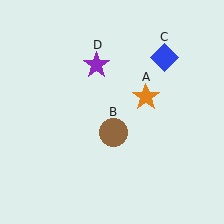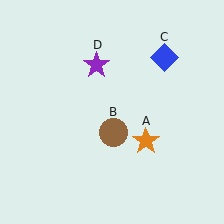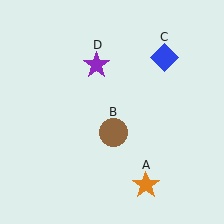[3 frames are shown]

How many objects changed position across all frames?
1 object changed position: orange star (object A).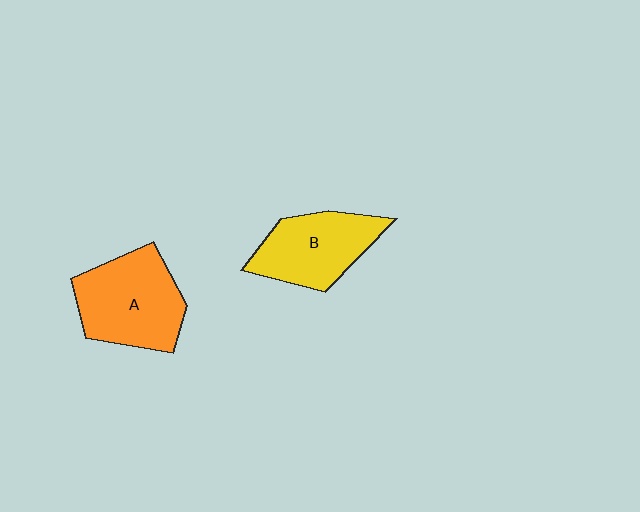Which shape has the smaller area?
Shape B (yellow).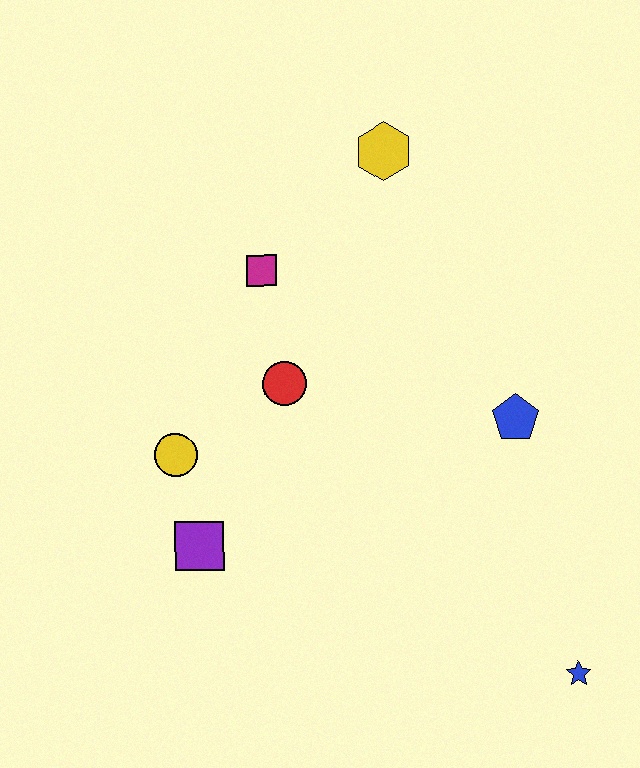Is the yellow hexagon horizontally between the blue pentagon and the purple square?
Yes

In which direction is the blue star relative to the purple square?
The blue star is to the right of the purple square.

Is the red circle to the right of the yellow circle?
Yes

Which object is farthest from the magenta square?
The blue star is farthest from the magenta square.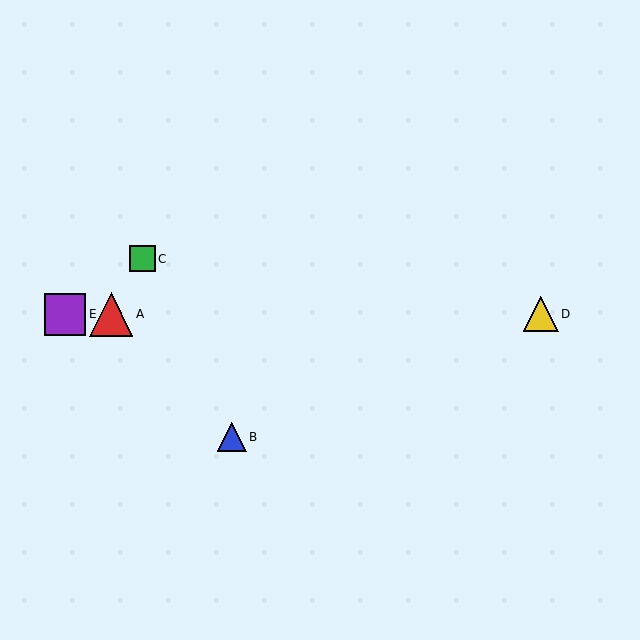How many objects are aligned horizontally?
3 objects (A, D, E) are aligned horizontally.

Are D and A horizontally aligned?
Yes, both are at y≈314.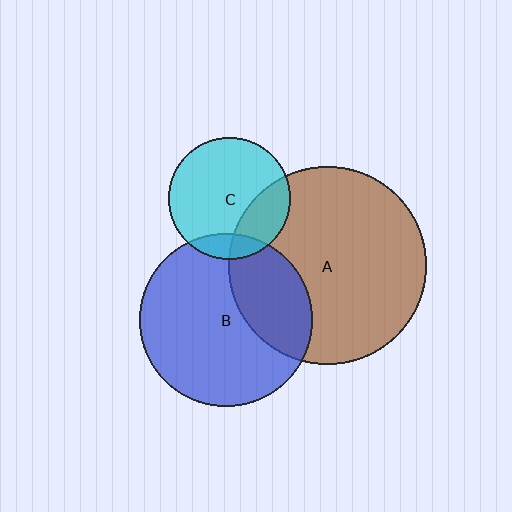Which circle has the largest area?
Circle A (brown).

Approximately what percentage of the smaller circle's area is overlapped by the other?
Approximately 25%.